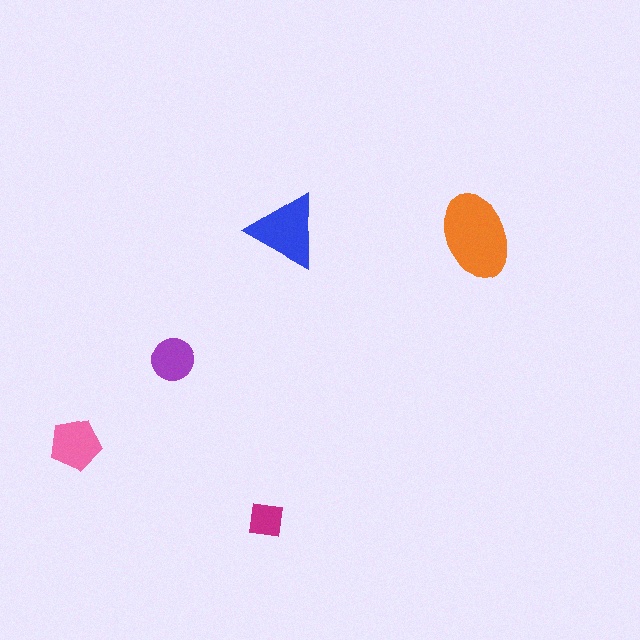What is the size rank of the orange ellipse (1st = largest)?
1st.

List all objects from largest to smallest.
The orange ellipse, the blue triangle, the pink pentagon, the purple circle, the magenta square.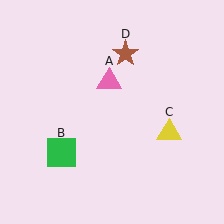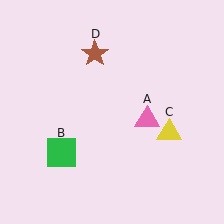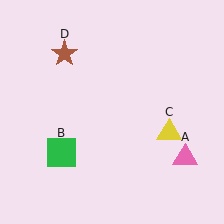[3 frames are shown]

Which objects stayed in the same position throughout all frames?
Green square (object B) and yellow triangle (object C) remained stationary.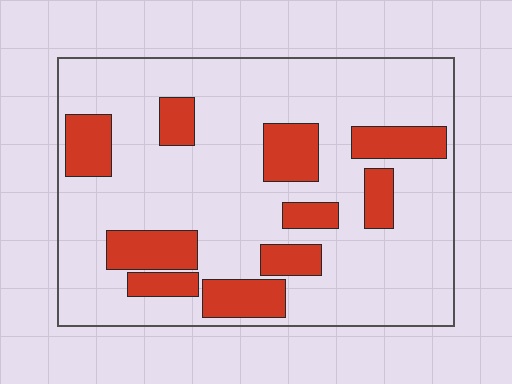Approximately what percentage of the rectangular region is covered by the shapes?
Approximately 25%.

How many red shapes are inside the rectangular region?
10.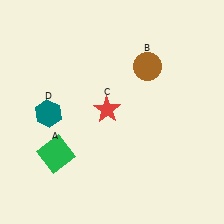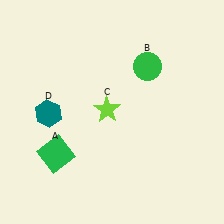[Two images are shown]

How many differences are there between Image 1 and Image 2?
There are 2 differences between the two images.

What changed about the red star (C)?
In Image 1, C is red. In Image 2, it changed to lime.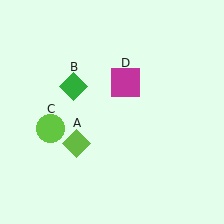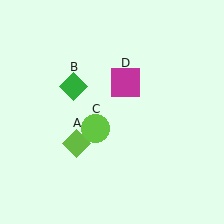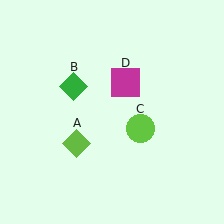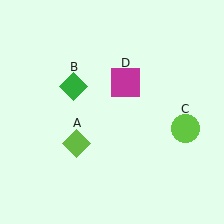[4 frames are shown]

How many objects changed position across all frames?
1 object changed position: lime circle (object C).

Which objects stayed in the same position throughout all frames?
Lime diamond (object A) and green diamond (object B) and magenta square (object D) remained stationary.